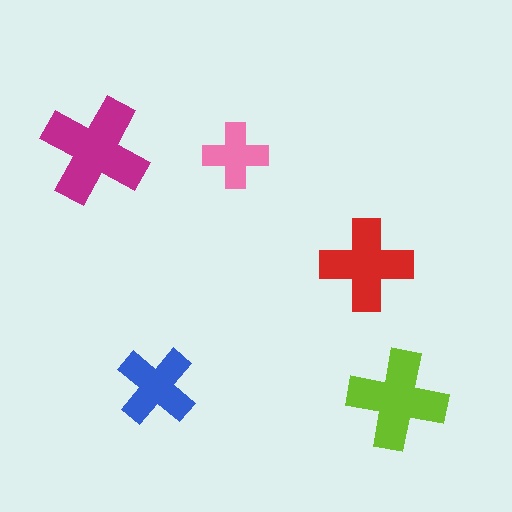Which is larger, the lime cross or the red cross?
The lime one.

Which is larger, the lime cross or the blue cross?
The lime one.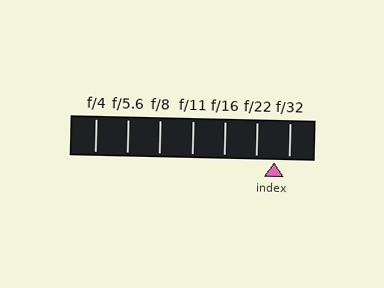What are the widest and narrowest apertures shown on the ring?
The widest aperture shown is f/4 and the narrowest is f/32.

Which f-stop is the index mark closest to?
The index mark is closest to f/32.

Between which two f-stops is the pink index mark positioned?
The index mark is between f/22 and f/32.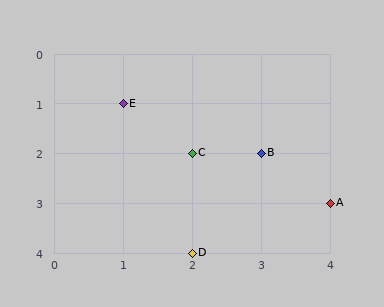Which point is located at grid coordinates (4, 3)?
Point A is at (4, 3).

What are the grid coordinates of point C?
Point C is at grid coordinates (2, 2).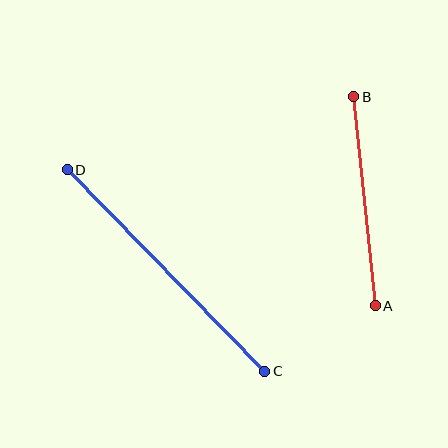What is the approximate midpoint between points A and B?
The midpoint is at approximately (364, 201) pixels.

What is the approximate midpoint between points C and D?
The midpoint is at approximately (166, 271) pixels.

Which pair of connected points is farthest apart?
Points C and D are farthest apart.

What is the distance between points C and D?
The distance is approximately 282 pixels.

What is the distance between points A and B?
The distance is approximately 210 pixels.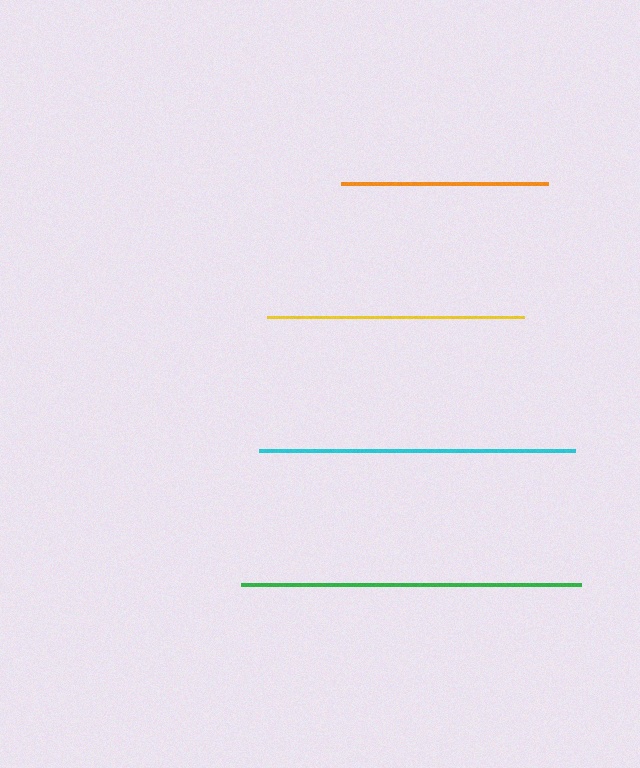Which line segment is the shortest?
The orange line is the shortest at approximately 207 pixels.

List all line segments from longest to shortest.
From longest to shortest: green, cyan, yellow, orange.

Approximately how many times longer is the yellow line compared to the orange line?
The yellow line is approximately 1.2 times the length of the orange line.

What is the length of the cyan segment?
The cyan segment is approximately 316 pixels long.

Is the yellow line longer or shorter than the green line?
The green line is longer than the yellow line.